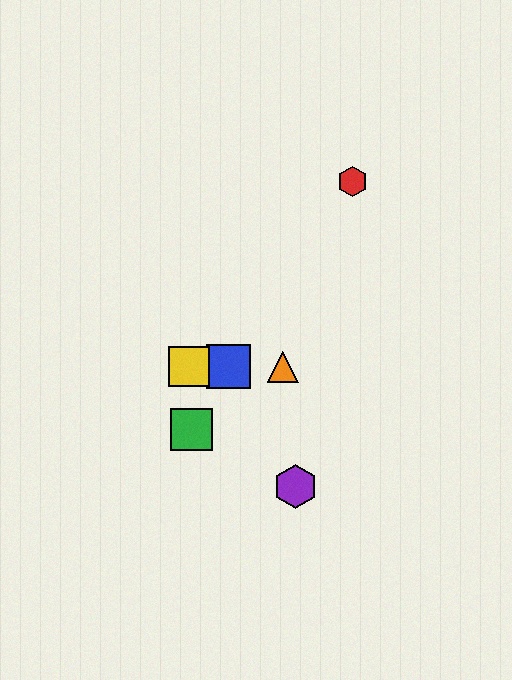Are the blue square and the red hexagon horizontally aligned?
No, the blue square is at y≈367 and the red hexagon is at y≈181.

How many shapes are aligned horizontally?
3 shapes (the blue square, the yellow square, the orange triangle) are aligned horizontally.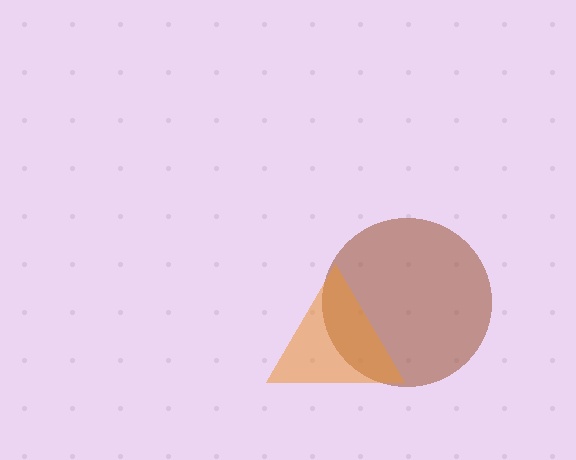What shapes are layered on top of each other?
The layered shapes are: a brown circle, an orange triangle.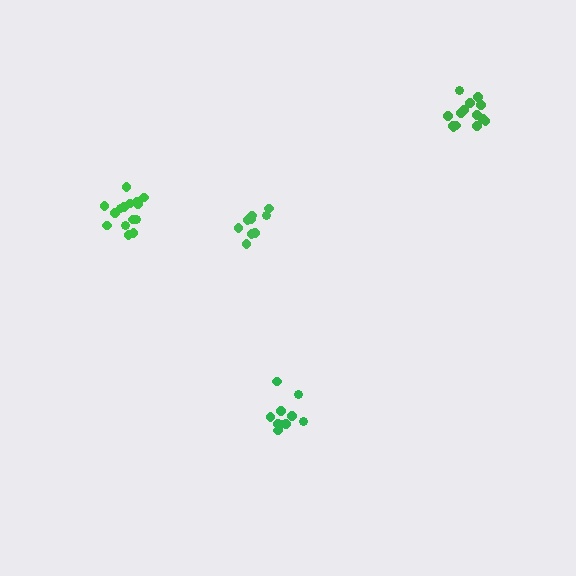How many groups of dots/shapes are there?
There are 4 groups.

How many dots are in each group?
Group 1: 10 dots, Group 2: 15 dots, Group 3: 14 dots, Group 4: 9 dots (48 total).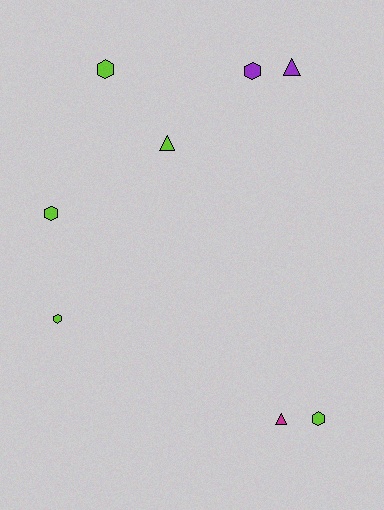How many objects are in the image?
There are 8 objects.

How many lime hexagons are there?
There are 4 lime hexagons.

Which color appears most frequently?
Lime, with 5 objects.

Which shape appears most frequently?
Hexagon, with 5 objects.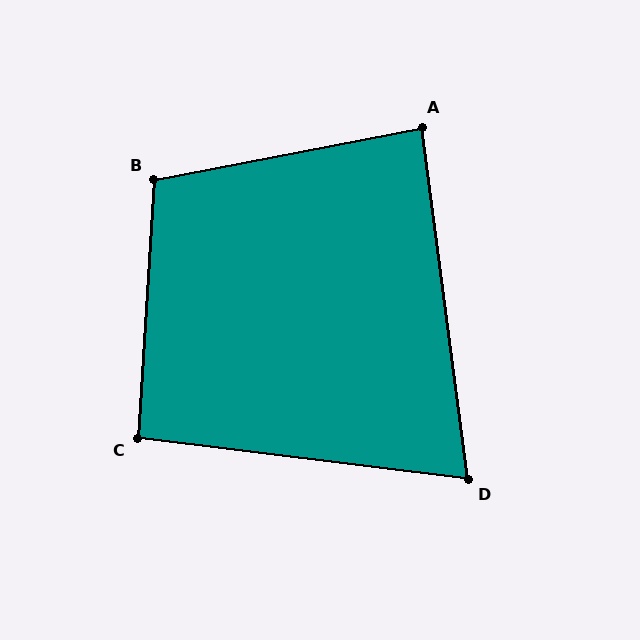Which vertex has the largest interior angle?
B, at approximately 104 degrees.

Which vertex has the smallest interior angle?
D, at approximately 76 degrees.